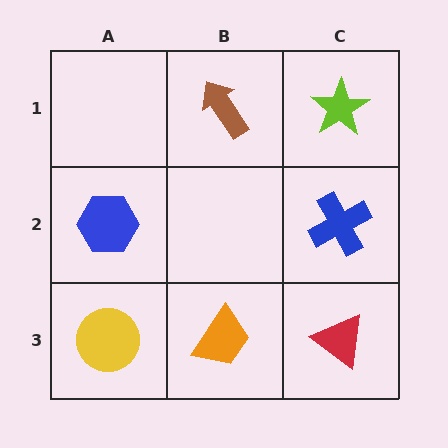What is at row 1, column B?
A brown arrow.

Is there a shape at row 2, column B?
No, that cell is empty.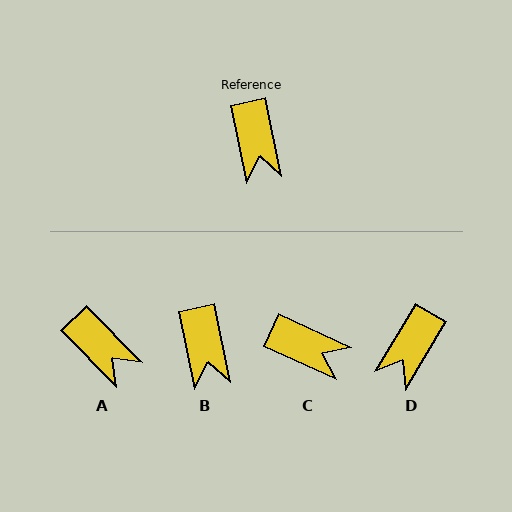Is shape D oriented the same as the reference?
No, it is off by about 43 degrees.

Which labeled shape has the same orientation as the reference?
B.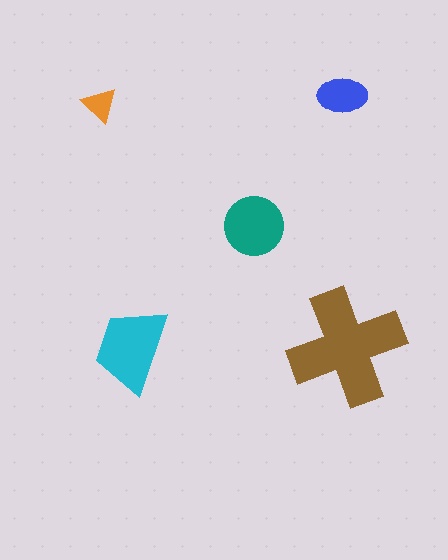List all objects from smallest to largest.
The orange triangle, the blue ellipse, the teal circle, the cyan trapezoid, the brown cross.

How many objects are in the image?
There are 5 objects in the image.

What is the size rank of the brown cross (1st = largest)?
1st.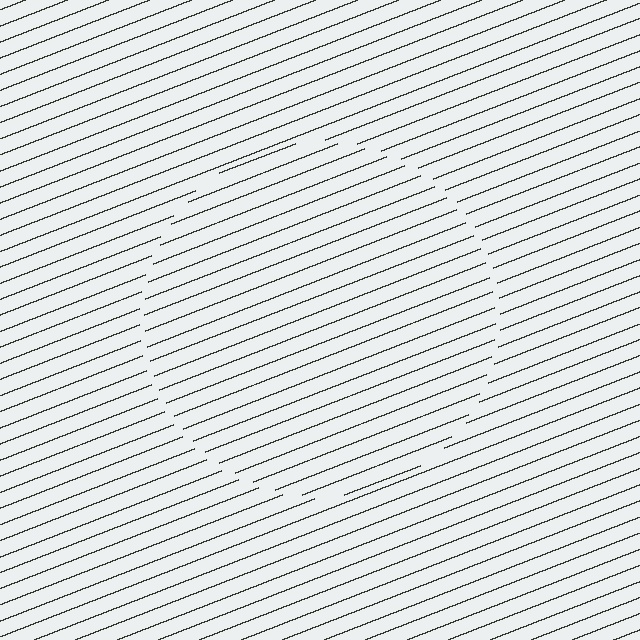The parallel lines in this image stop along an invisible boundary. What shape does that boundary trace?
An illusory circle. The interior of the shape contains the same grating, shifted by half a period — the contour is defined by the phase discontinuity where line-ends from the inner and outer gratings abut.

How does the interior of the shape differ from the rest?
The interior of the shape contains the same grating, shifted by half a period — the contour is defined by the phase discontinuity where line-ends from the inner and outer gratings abut.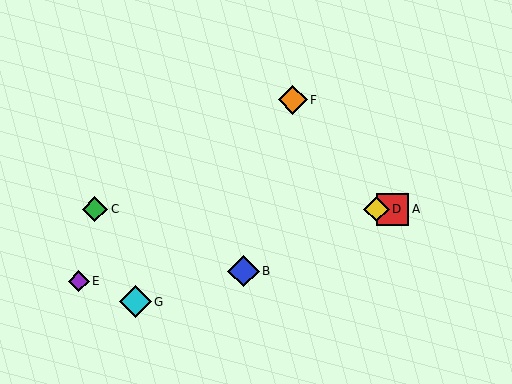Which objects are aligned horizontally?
Objects A, C, D are aligned horizontally.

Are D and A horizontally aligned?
Yes, both are at y≈209.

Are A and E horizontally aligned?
No, A is at y≈209 and E is at y≈281.